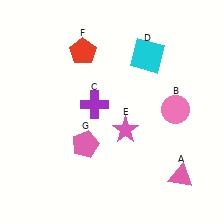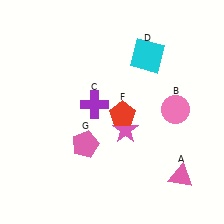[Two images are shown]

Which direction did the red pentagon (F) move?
The red pentagon (F) moved down.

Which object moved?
The red pentagon (F) moved down.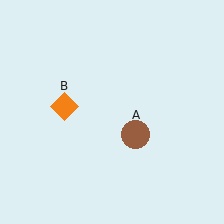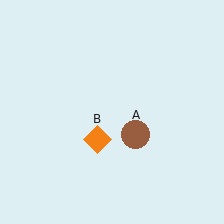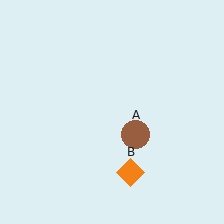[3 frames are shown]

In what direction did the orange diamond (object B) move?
The orange diamond (object B) moved down and to the right.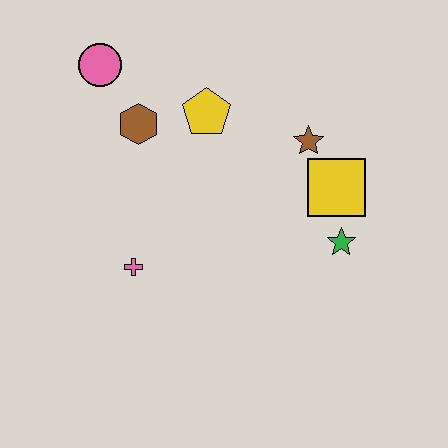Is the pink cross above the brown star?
No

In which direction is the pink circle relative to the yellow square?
The pink circle is to the left of the yellow square.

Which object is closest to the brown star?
The yellow square is closest to the brown star.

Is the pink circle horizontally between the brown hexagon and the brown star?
No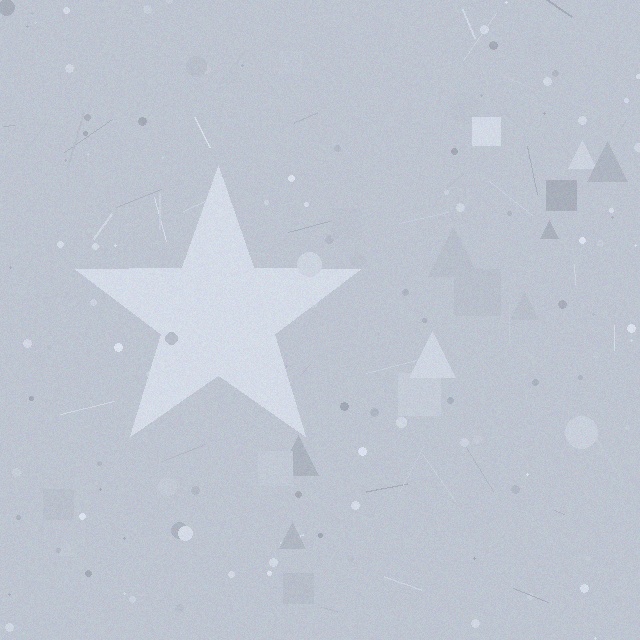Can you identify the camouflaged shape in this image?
The camouflaged shape is a star.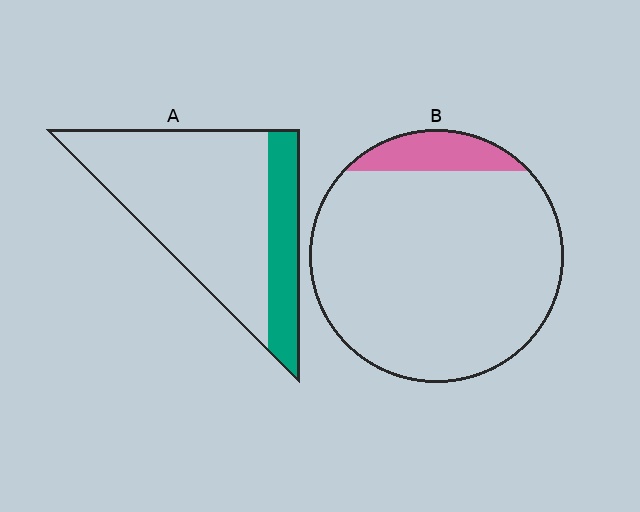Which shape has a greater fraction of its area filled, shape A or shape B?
Shape A.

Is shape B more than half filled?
No.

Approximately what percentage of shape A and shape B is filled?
A is approximately 25% and B is approximately 10%.